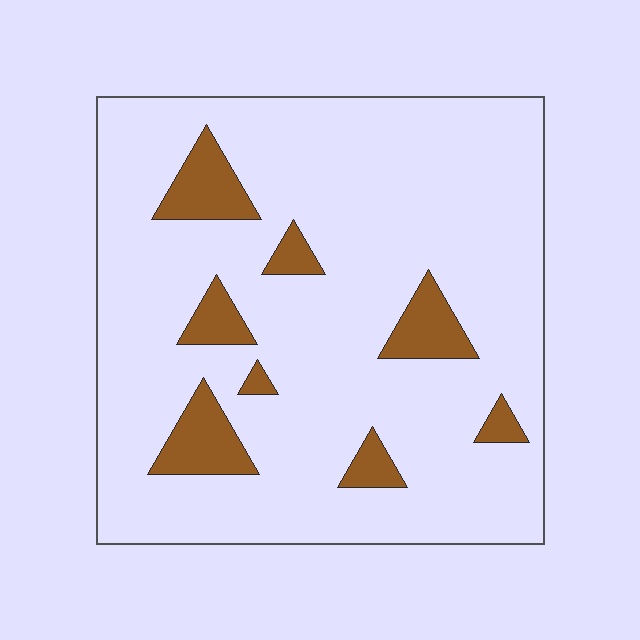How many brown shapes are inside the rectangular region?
8.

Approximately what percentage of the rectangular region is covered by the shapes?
Approximately 10%.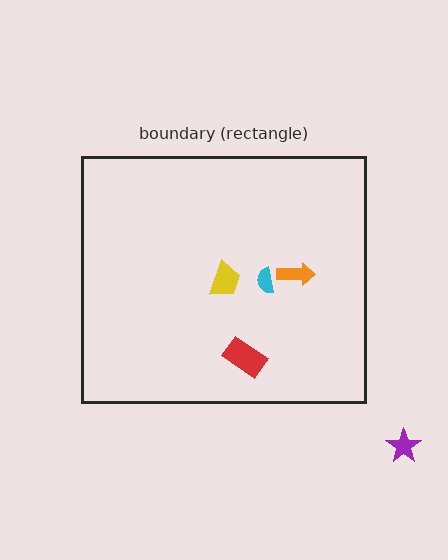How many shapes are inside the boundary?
4 inside, 1 outside.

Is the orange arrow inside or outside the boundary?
Inside.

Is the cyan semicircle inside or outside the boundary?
Inside.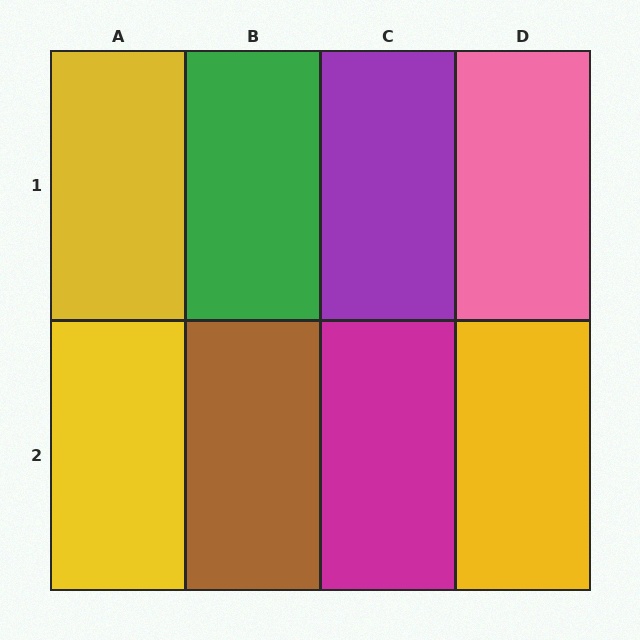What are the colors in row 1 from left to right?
Yellow, green, purple, pink.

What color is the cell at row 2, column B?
Brown.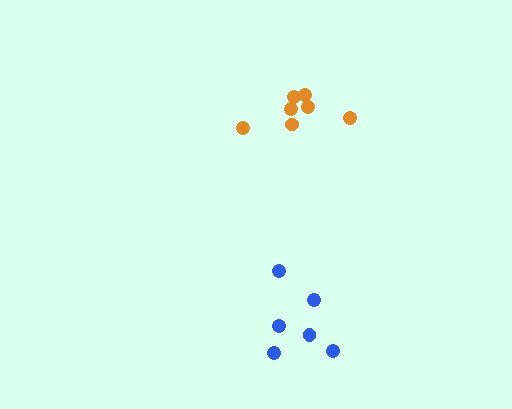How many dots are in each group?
Group 1: 6 dots, Group 2: 7 dots (13 total).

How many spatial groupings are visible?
There are 2 spatial groupings.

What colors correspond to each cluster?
The clusters are colored: blue, orange.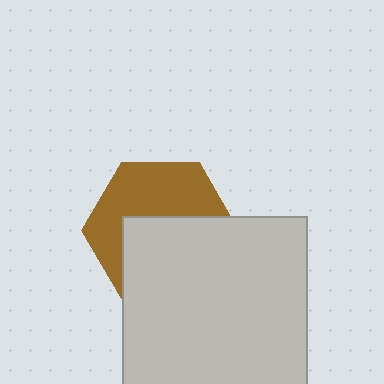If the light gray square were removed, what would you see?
You would see the complete brown hexagon.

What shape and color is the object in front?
The object in front is a light gray square.